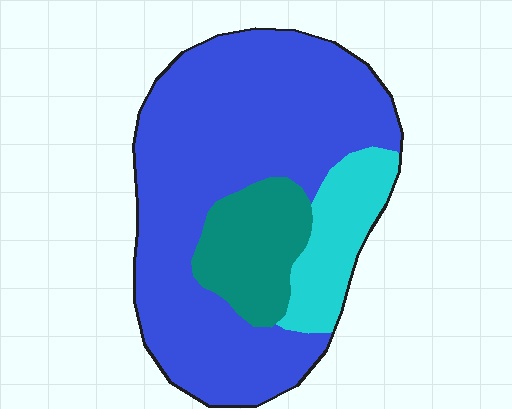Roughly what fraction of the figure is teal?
Teal takes up less than a quarter of the figure.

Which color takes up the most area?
Blue, at roughly 70%.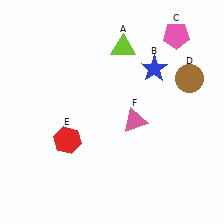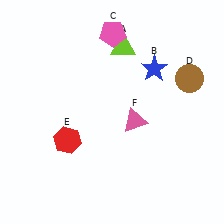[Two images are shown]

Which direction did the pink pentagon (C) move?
The pink pentagon (C) moved left.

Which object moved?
The pink pentagon (C) moved left.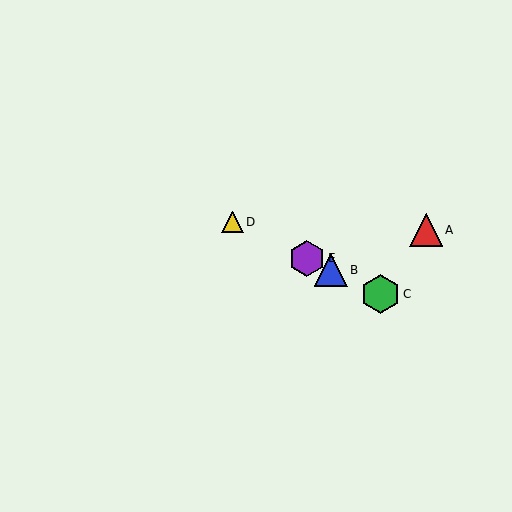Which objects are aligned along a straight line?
Objects B, C, D, E are aligned along a straight line.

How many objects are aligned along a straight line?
4 objects (B, C, D, E) are aligned along a straight line.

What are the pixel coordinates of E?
Object E is at (307, 258).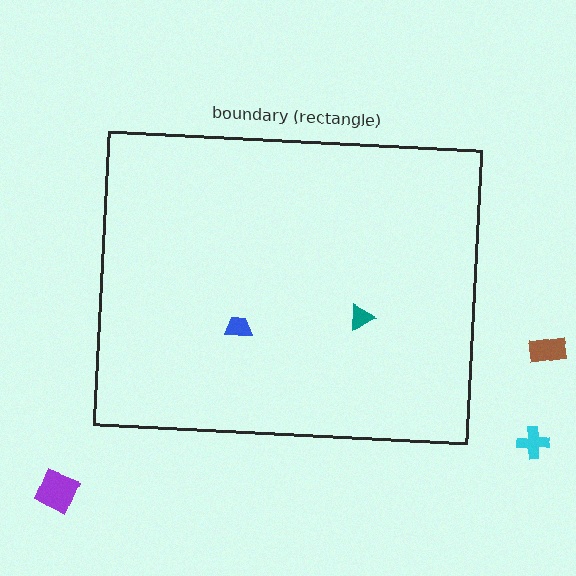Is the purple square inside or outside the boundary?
Outside.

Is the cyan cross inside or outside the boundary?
Outside.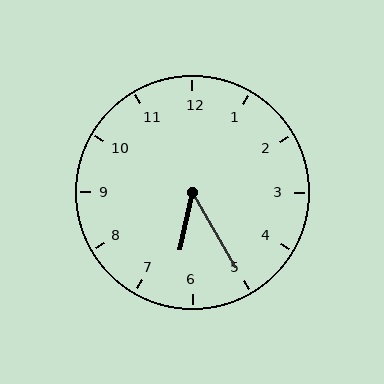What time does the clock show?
6:25.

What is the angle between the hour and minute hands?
Approximately 42 degrees.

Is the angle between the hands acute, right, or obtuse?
It is acute.